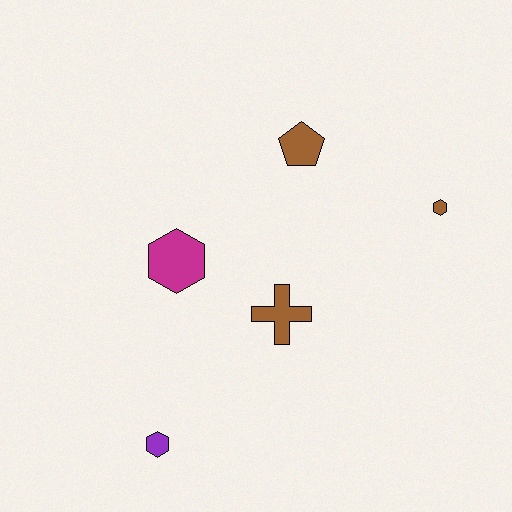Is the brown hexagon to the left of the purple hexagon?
No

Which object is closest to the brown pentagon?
The brown hexagon is closest to the brown pentagon.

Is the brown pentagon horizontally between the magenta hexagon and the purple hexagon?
No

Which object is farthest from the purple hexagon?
The brown hexagon is farthest from the purple hexagon.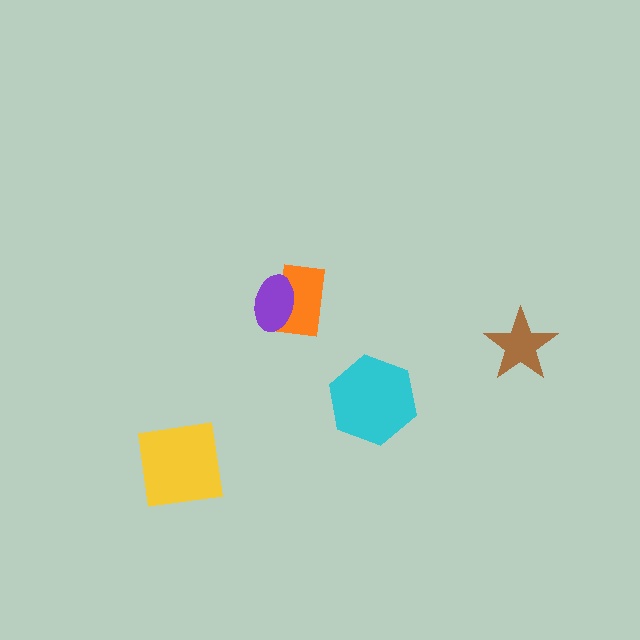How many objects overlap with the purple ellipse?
1 object overlaps with the purple ellipse.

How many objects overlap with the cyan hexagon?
0 objects overlap with the cyan hexagon.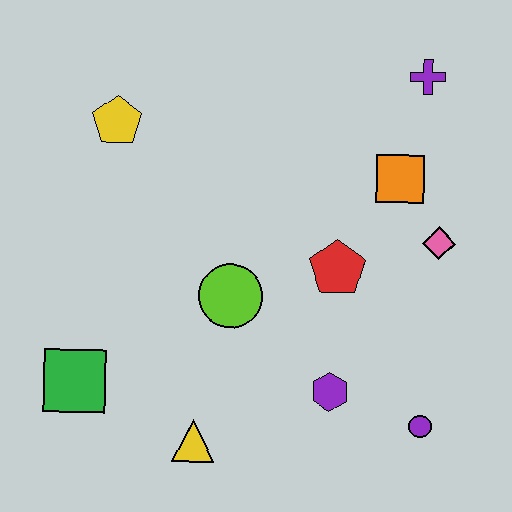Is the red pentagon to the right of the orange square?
No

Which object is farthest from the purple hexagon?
The yellow pentagon is farthest from the purple hexagon.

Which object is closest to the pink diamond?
The orange square is closest to the pink diamond.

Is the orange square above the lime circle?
Yes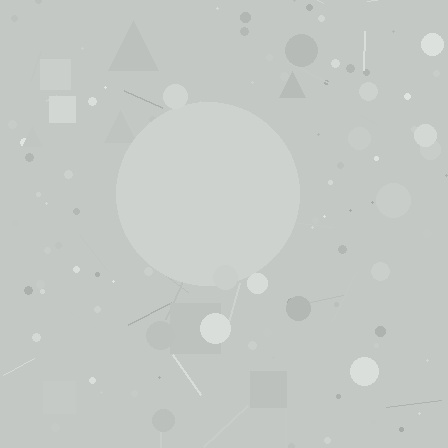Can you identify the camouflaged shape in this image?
The camouflaged shape is a circle.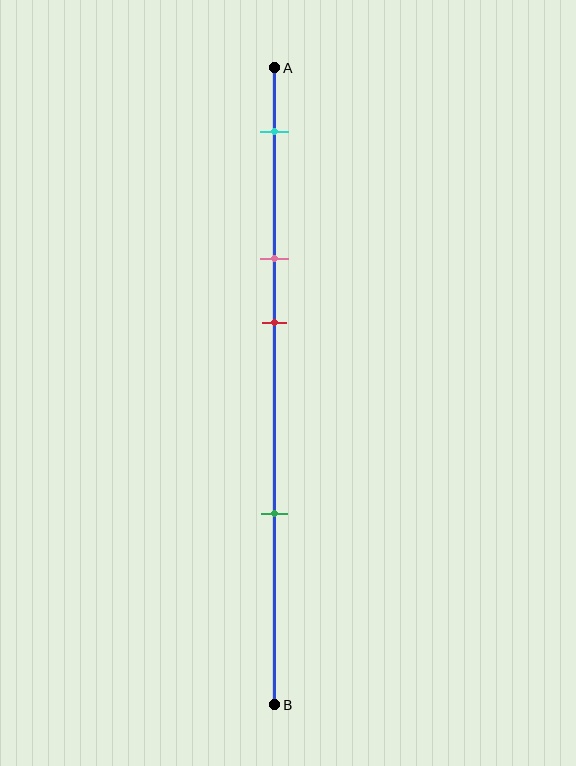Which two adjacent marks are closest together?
The pink and red marks are the closest adjacent pair.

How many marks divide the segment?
There are 4 marks dividing the segment.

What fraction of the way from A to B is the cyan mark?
The cyan mark is approximately 10% (0.1) of the way from A to B.